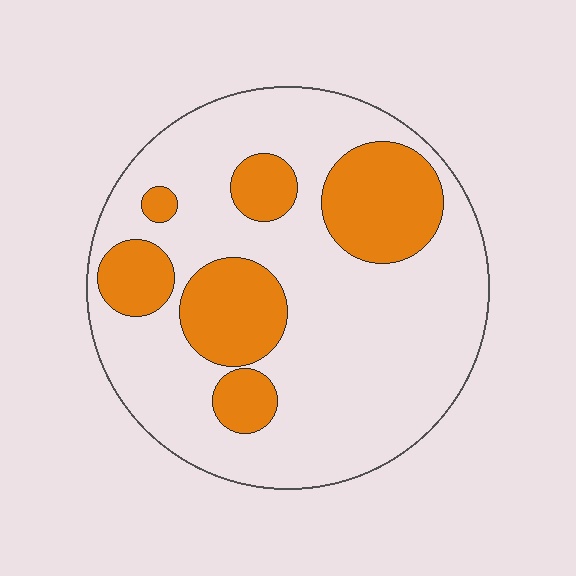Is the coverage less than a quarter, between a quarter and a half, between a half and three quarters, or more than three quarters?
Between a quarter and a half.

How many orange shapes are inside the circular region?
6.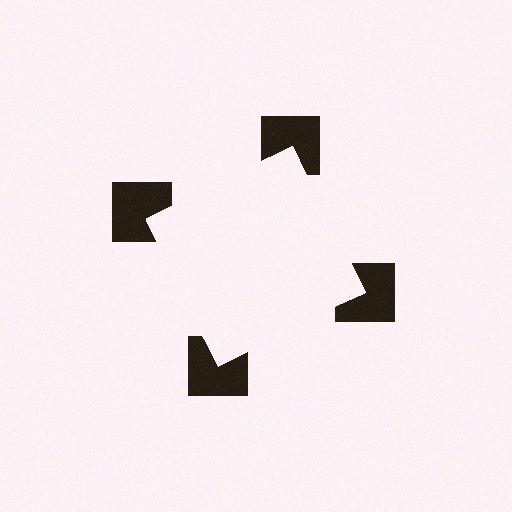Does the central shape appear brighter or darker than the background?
It typically appears slightly brighter than the background, even though no actual brightness change is drawn.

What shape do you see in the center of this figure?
An illusory square — its edges are inferred from the aligned wedge cuts in the notched squares, not physically drawn.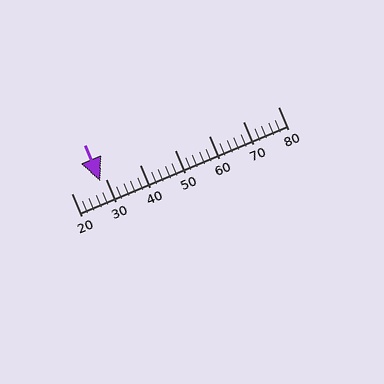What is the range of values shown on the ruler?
The ruler shows values from 20 to 80.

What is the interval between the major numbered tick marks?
The major tick marks are spaced 10 units apart.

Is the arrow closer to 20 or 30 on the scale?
The arrow is closer to 30.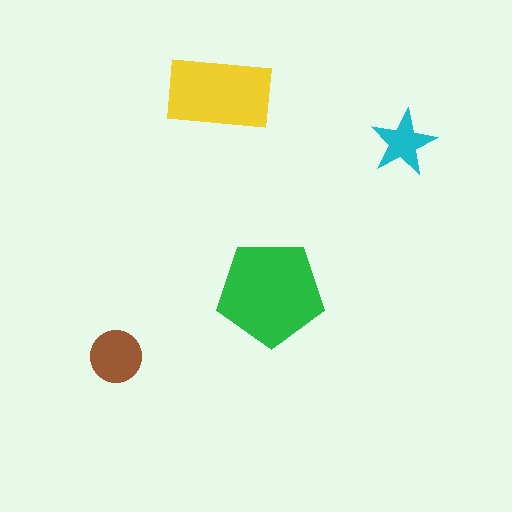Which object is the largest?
The green pentagon.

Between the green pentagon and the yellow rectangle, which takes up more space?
The green pentagon.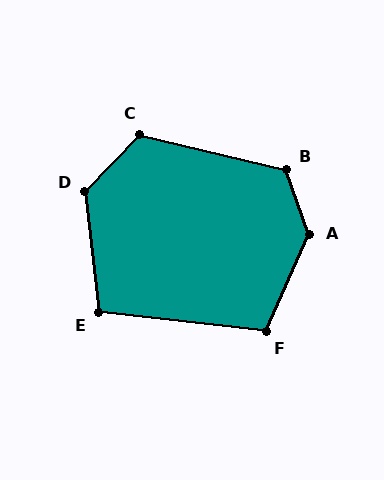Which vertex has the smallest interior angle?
E, at approximately 103 degrees.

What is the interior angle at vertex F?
Approximately 108 degrees (obtuse).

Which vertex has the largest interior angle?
A, at approximately 136 degrees.